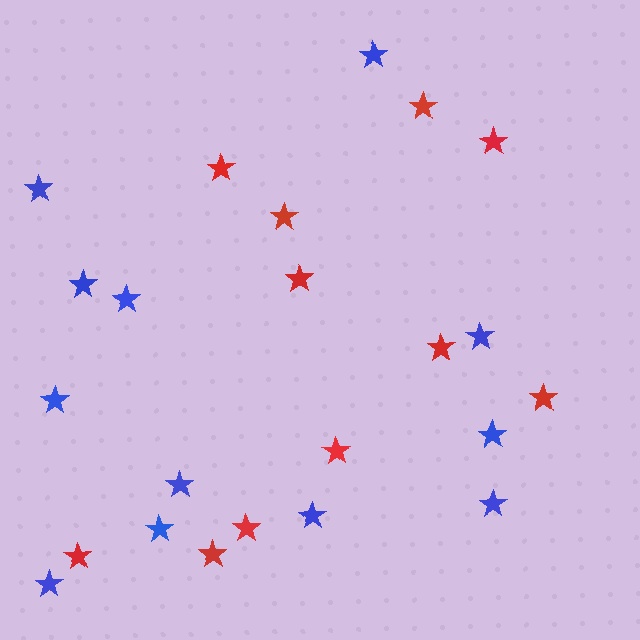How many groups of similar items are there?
There are 2 groups: one group of blue stars (12) and one group of red stars (11).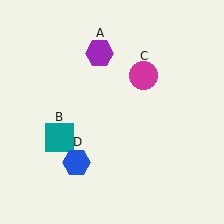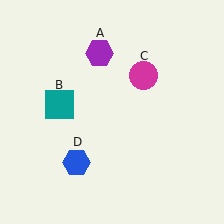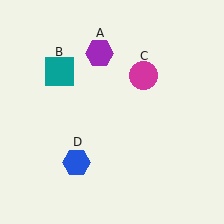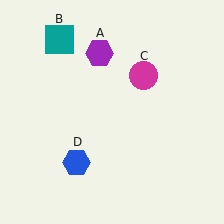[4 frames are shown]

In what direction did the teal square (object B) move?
The teal square (object B) moved up.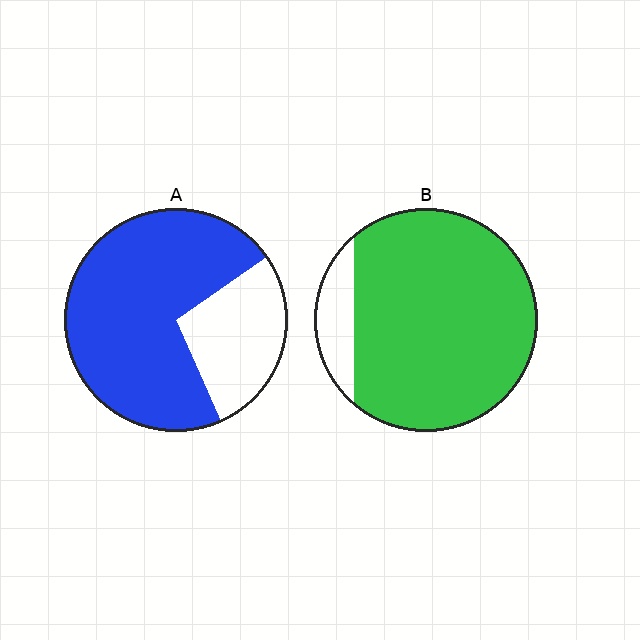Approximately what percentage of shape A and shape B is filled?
A is approximately 70% and B is approximately 90%.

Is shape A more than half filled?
Yes.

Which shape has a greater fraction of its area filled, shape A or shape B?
Shape B.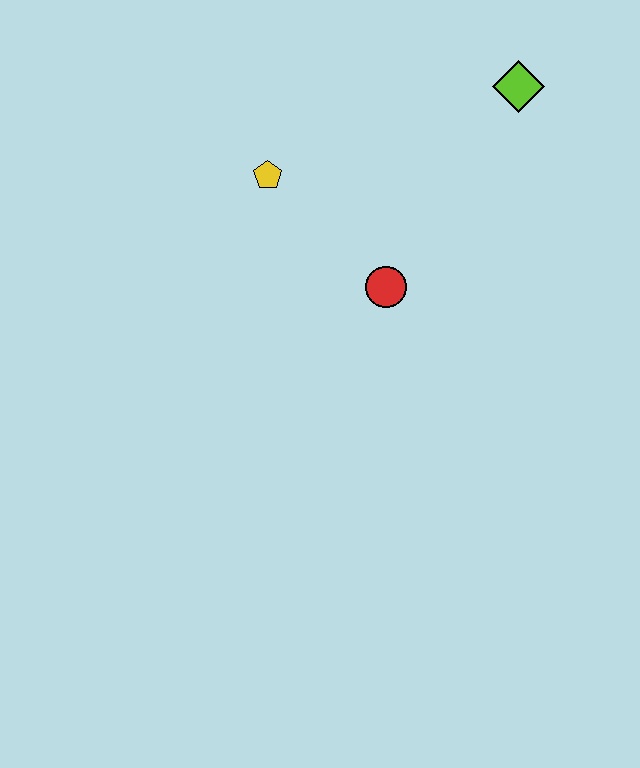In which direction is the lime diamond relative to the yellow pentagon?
The lime diamond is to the right of the yellow pentagon.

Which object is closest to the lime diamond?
The red circle is closest to the lime diamond.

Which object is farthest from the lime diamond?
The yellow pentagon is farthest from the lime diamond.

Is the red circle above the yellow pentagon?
No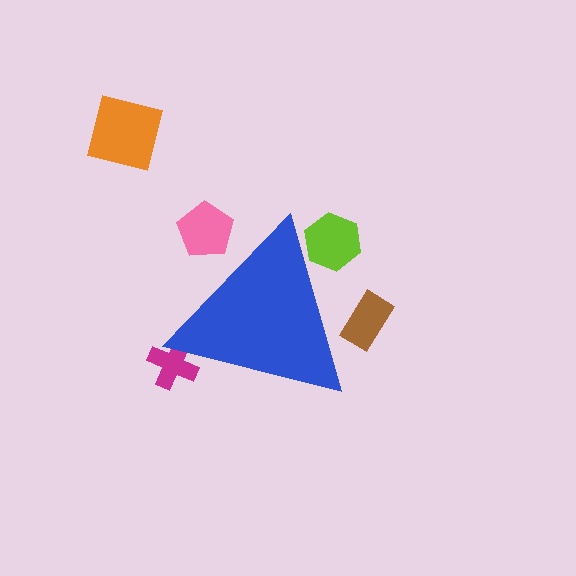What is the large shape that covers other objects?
A blue triangle.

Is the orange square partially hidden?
No, the orange square is fully visible.